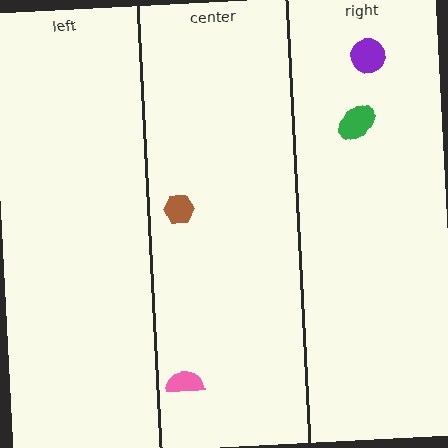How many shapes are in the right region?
2.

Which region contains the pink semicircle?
The center region.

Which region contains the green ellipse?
The right region.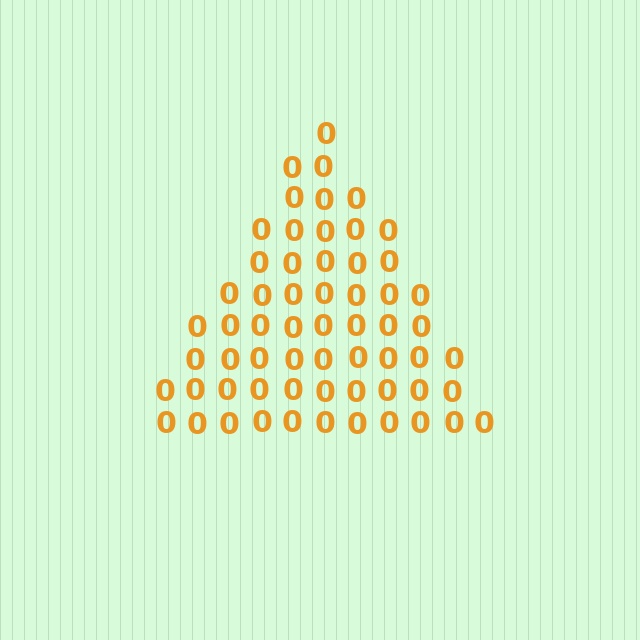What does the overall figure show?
The overall figure shows a triangle.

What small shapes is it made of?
It is made of small digit 0's.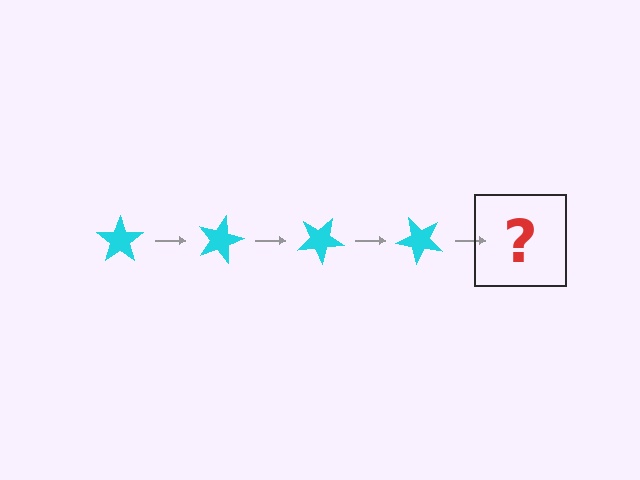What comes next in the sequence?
The next element should be a cyan star rotated 60 degrees.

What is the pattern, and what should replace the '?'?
The pattern is that the star rotates 15 degrees each step. The '?' should be a cyan star rotated 60 degrees.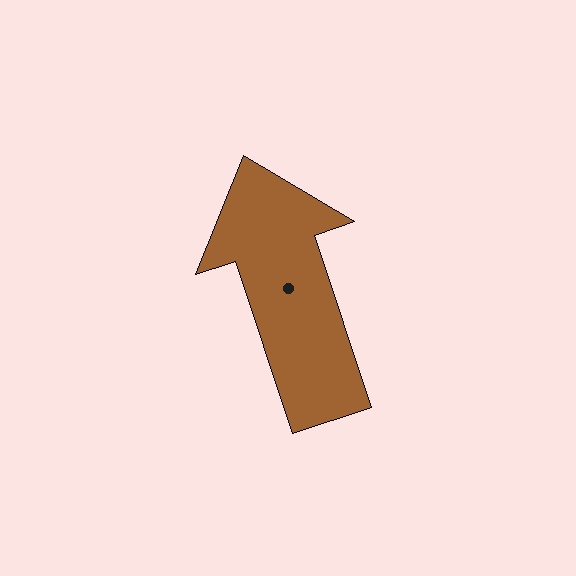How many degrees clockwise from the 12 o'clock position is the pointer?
Approximately 342 degrees.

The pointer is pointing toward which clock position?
Roughly 11 o'clock.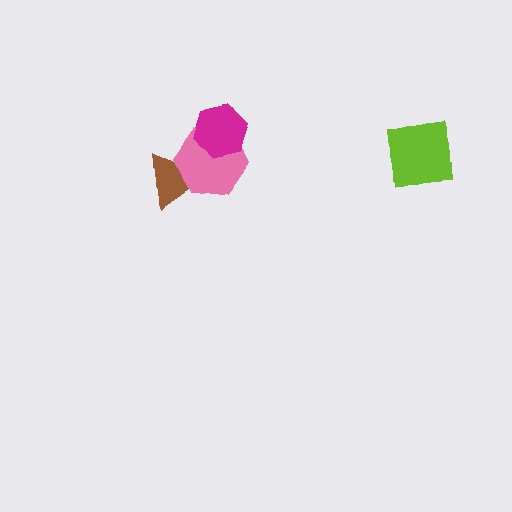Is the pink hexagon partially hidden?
Yes, it is partially covered by another shape.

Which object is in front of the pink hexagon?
The magenta hexagon is in front of the pink hexagon.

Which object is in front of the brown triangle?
The pink hexagon is in front of the brown triangle.